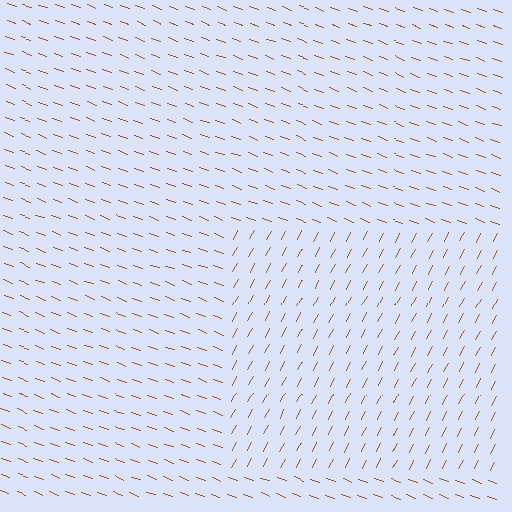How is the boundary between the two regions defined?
The boundary is defined purely by a change in line orientation (approximately 82 degrees difference). All lines are the same color and thickness.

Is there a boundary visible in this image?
Yes, there is a texture boundary formed by a change in line orientation.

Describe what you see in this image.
The image is filled with small brown line segments. A rectangle region in the image has lines oriented differently from the surrounding lines, creating a visible texture boundary.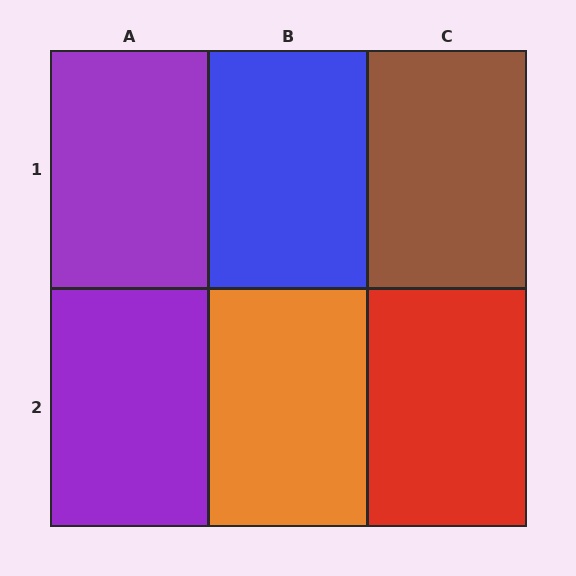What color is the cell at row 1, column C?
Brown.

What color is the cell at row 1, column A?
Purple.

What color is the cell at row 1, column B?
Blue.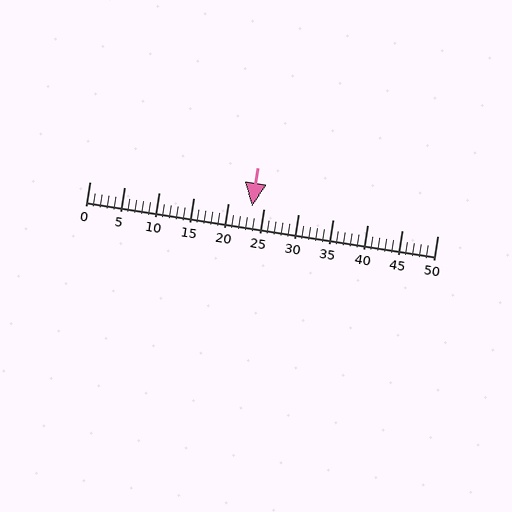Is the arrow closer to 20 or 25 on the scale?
The arrow is closer to 25.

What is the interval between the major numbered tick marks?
The major tick marks are spaced 5 units apart.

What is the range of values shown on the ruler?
The ruler shows values from 0 to 50.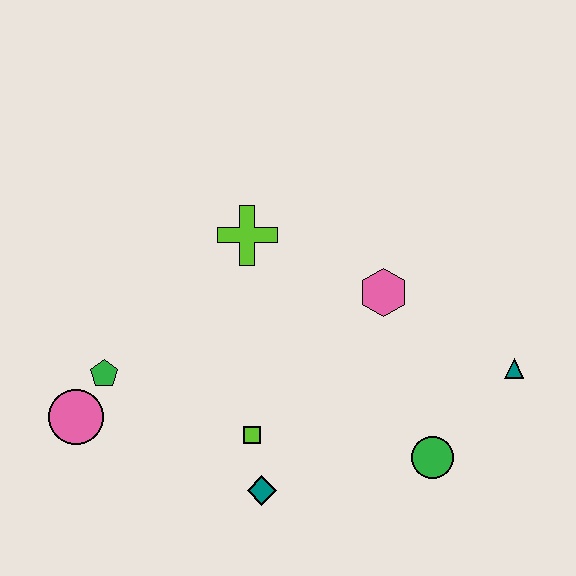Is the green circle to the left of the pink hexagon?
No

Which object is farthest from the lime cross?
The teal triangle is farthest from the lime cross.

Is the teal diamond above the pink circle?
No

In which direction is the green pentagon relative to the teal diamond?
The green pentagon is to the left of the teal diamond.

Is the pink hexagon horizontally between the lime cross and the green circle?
Yes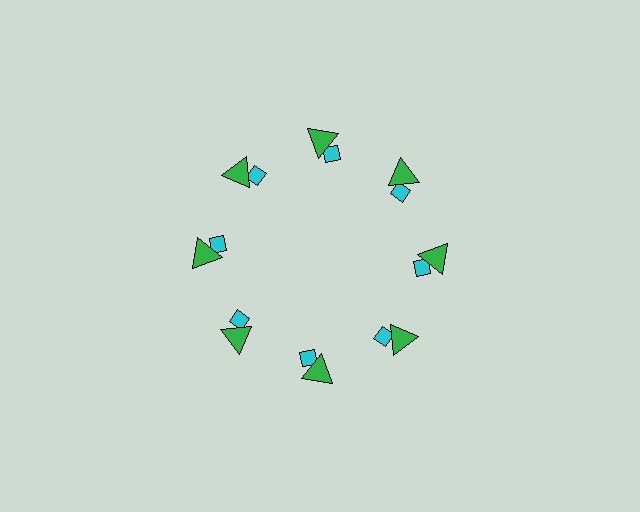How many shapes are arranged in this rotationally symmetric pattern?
There are 16 shapes, arranged in 8 groups of 2.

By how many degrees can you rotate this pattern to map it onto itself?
The pattern maps onto itself every 45 degrees of rotation.